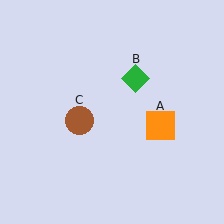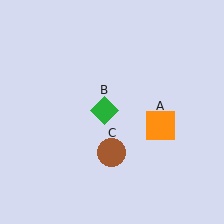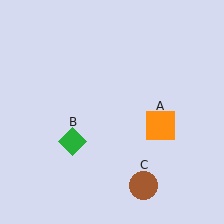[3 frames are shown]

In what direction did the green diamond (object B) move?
The green diamond (object B) moved down and to the left.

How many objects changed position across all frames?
2 objects changed position: green diamond (object B), brown circle (object C).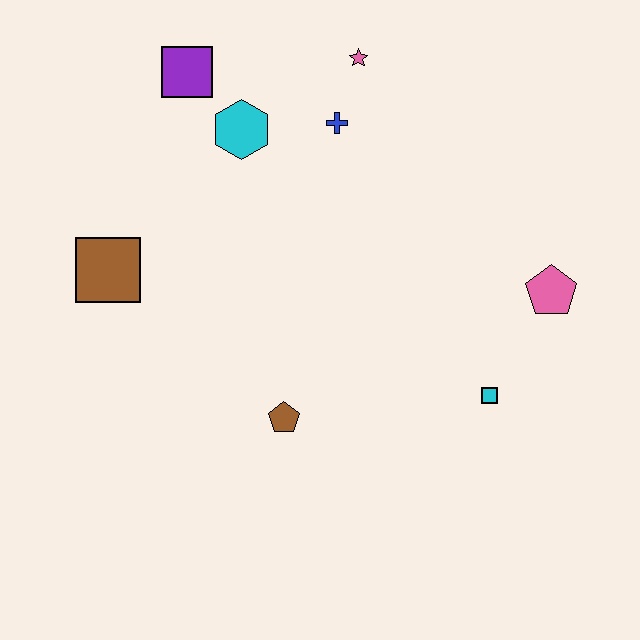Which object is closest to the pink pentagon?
The cyan square is closest to the pink pentagon.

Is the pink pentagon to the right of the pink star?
Yes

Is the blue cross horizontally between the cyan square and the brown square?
Yes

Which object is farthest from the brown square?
The pink pentagon is farthest from the brown square.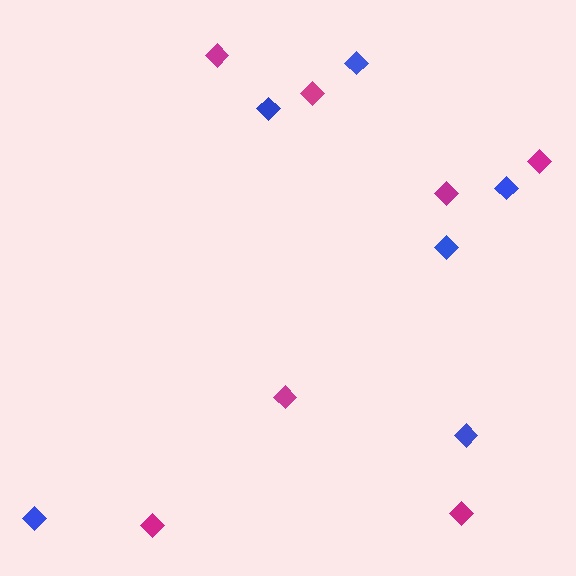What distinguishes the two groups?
There are 2 groups: one group of blue diamonds (6) and one group of magenta diamonds (7).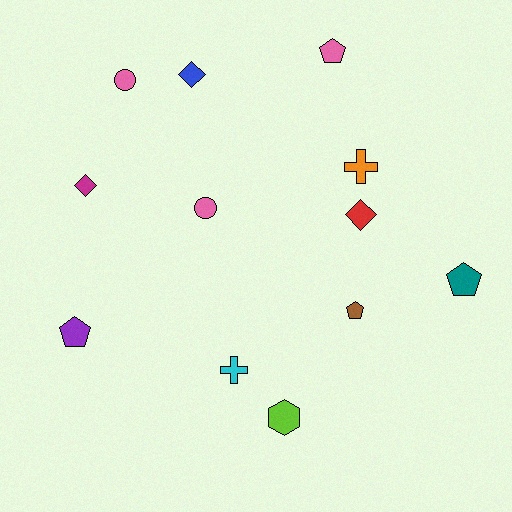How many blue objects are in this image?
There is 1 blue object.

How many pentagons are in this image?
There are 4 pentagons.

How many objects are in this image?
There are 12 objects.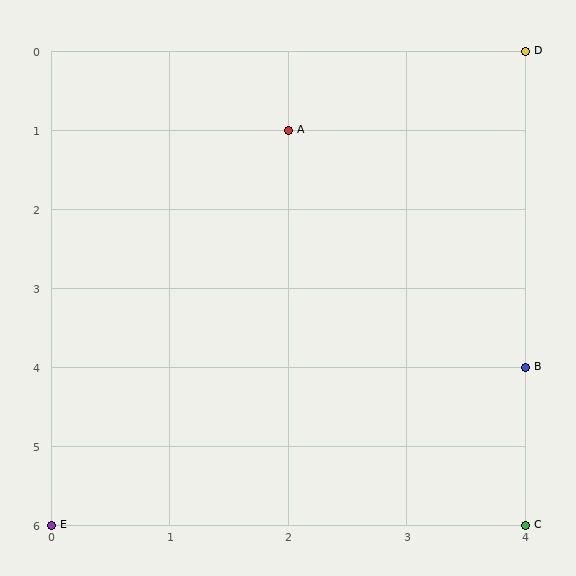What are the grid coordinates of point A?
Point A is at grid coordinates (2, 1).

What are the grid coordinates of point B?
Point B is at grid coordinates (4, 4).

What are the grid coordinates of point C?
Point C is at grid coordinates (4, 6).